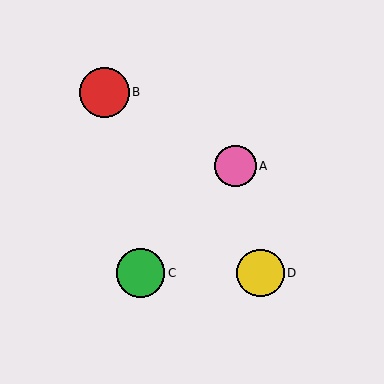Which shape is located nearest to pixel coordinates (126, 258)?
The green circle (labeled C) at (141, 273) is nearest to that location.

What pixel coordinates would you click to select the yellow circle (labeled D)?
Click at (260, 273) to select the yellow circle D.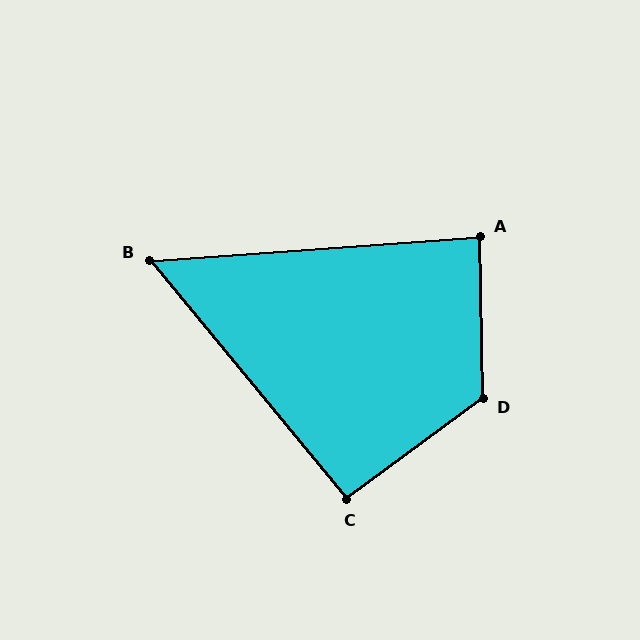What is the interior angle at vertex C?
Approximately 93 degrees (approximately right).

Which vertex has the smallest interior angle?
B, at approximately 55 degrees.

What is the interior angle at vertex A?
Approximately 87 degrees (approximately right).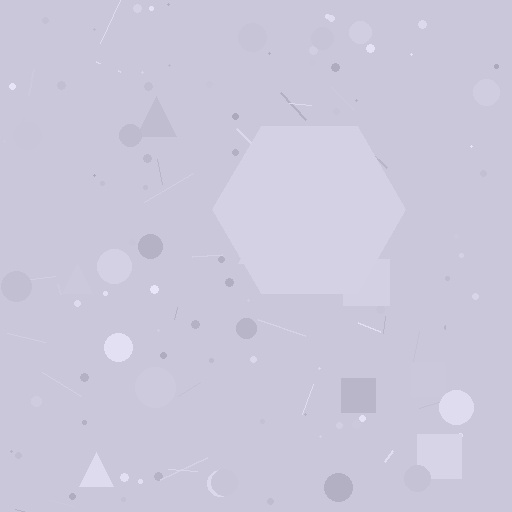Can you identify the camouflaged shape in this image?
The camouflaged shape is a hexagon.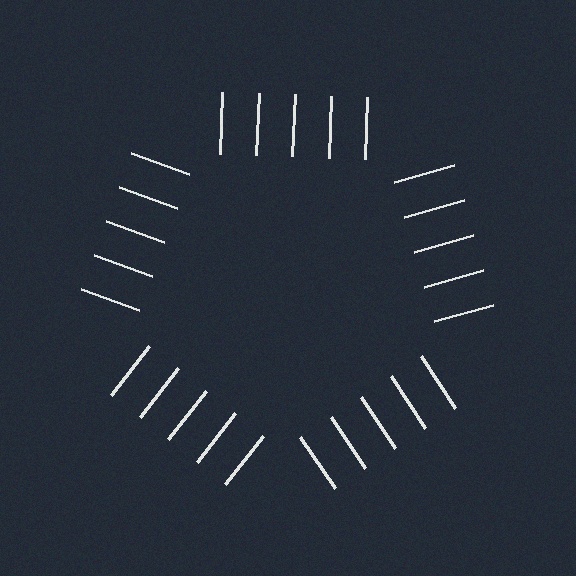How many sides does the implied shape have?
5 sides — the line-ends trace a pentagon.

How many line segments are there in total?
25 — 5 along each of the 5 edges.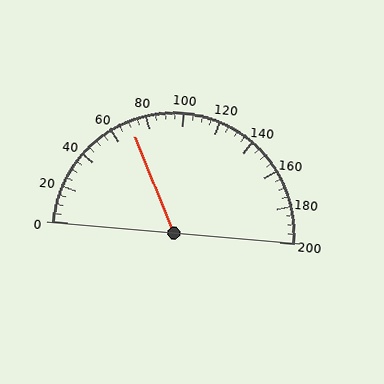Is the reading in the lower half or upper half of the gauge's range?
The reading is in the lower half of the range (0 to 200).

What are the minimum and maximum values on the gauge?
The gauge ranges from 0 to 200.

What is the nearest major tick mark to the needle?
The nearest major tick mark is 80.